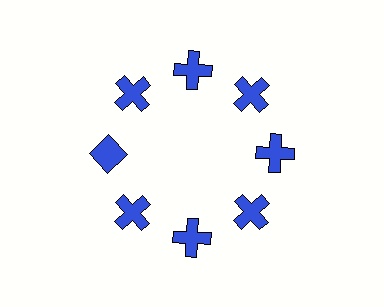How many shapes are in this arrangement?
There are 8 shapes arranged in a ring pattern.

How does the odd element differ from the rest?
It has a different shape: diamond instead of cross.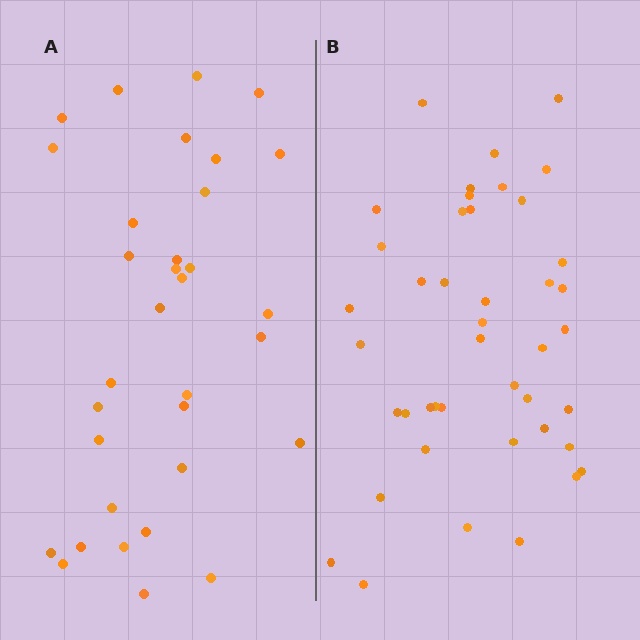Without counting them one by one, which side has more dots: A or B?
Region B (the right region) has more dots.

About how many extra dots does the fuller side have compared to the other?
Region B has roughly 10 or so more dots than region A.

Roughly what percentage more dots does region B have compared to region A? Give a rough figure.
About 30% more.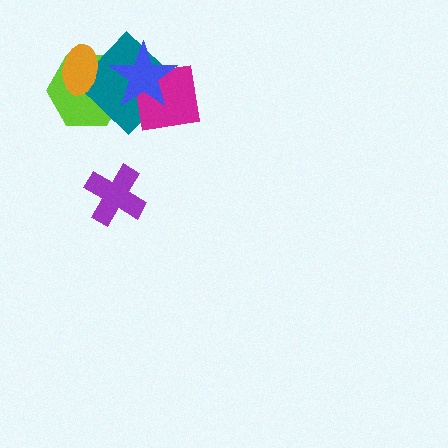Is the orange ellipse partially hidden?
No, no other shape covers it.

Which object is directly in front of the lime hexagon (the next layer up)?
The teal diamond is directly in front of the lime hexagon.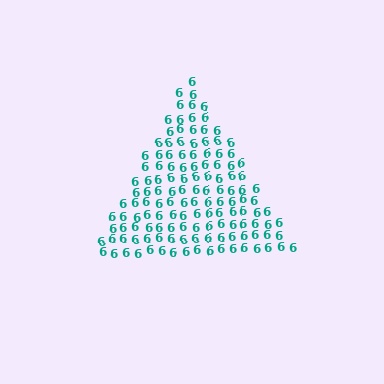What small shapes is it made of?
It is made of small digit 6's.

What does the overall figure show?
The overall figure shows a triangle.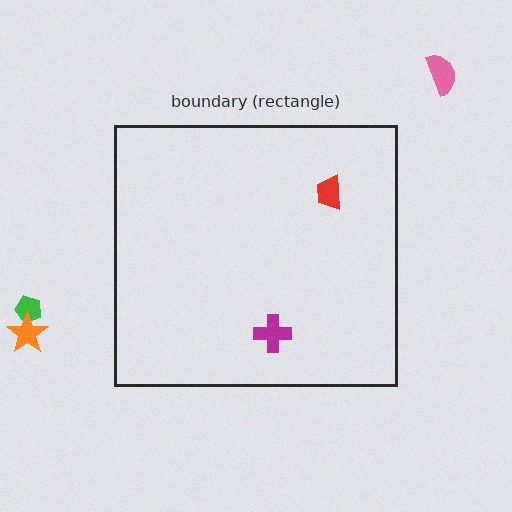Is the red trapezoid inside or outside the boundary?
Inside.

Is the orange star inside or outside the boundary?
Outside.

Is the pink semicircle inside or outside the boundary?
Outside.